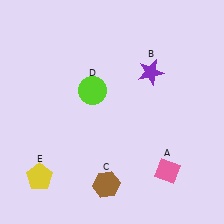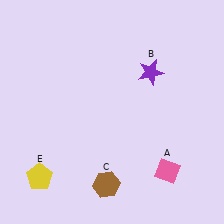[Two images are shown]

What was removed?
The lime circle (D) was removed in Image 2.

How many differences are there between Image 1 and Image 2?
There is 1 difference between the two images.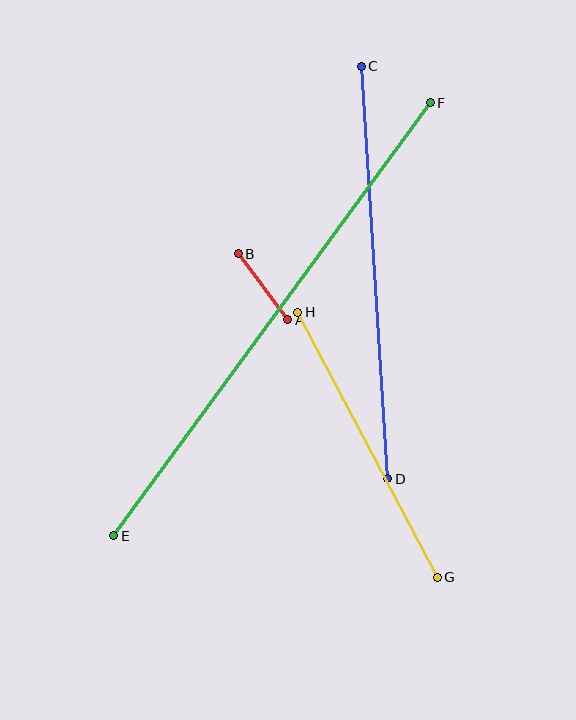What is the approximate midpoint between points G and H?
The midpoint is at approximately (368, 445) pixels.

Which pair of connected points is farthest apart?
Points E and F are farthest apart.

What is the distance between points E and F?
The distance is approximately 536 pixels.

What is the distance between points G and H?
The distance is approximately 300 pixels.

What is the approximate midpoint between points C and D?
The midpoint is at approximately (374, 273) pixels.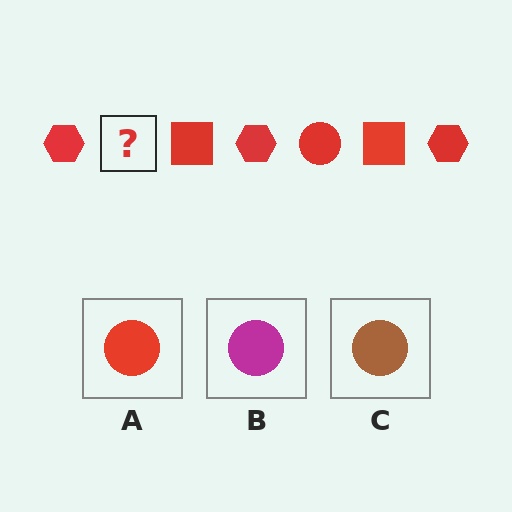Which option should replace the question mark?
Option A.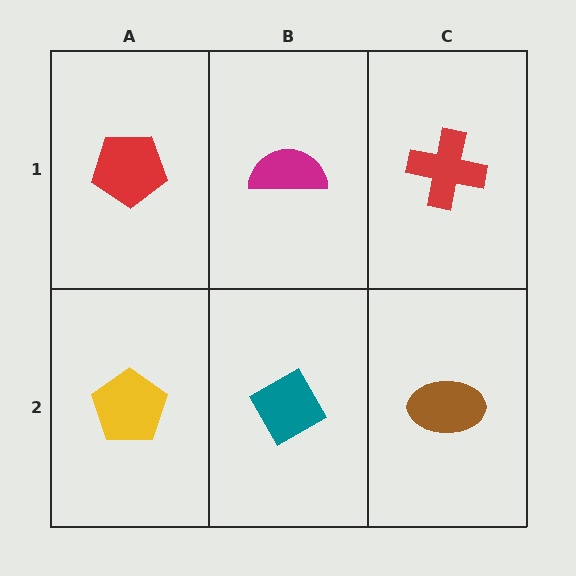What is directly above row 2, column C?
A red cross.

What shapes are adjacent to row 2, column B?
A magenta semicircle (row 1, column B), a yellow pentagon (row 2, column A), a brown ellipse (row 2, column C).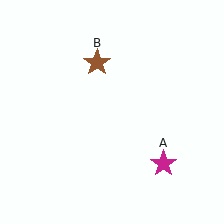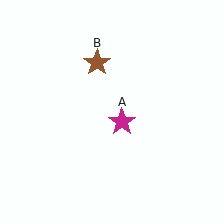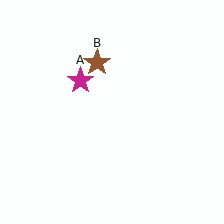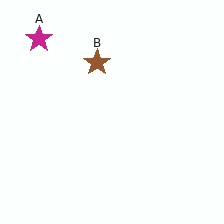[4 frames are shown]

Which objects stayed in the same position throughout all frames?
Brown star (object B) remained stationary.